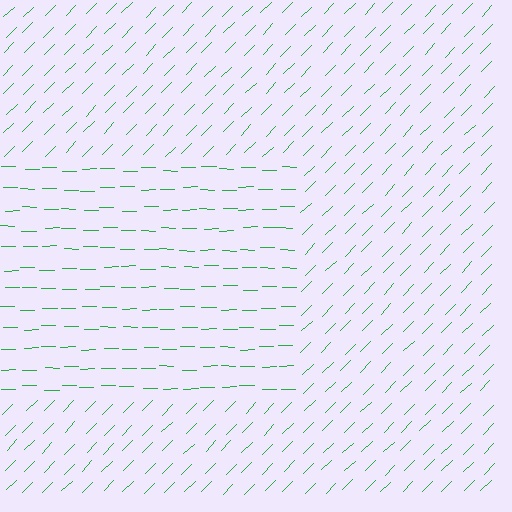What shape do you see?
I see a rectangle.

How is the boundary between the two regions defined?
The boundary is defined purely by a change in line orientation (approximately 45 degrees difference). All lines are the same color and thickness.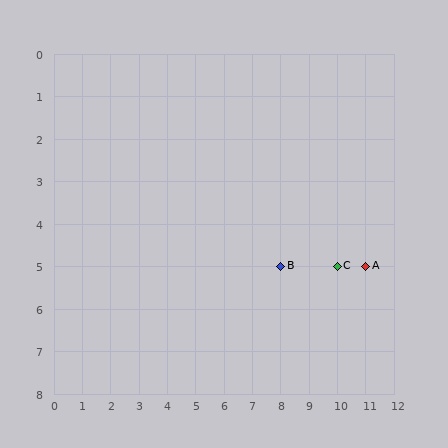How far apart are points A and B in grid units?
Points A and B are 3 columns apart.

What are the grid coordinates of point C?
Point C is at grid coordinates (10, 5).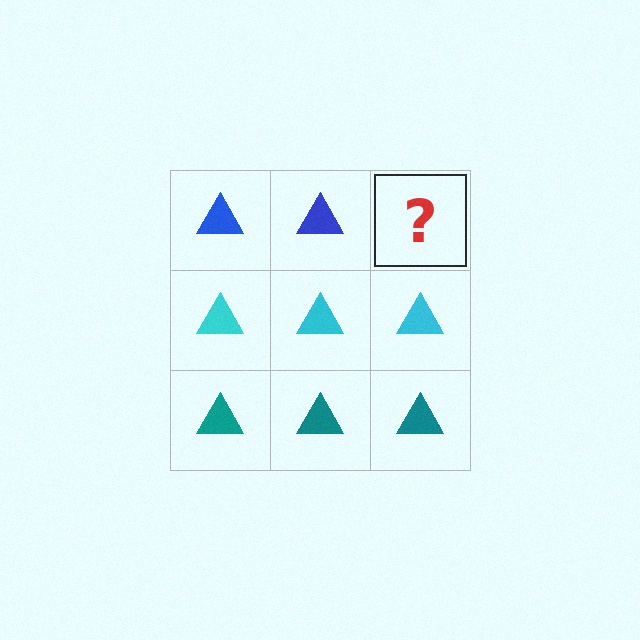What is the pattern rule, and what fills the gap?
The rule is that each row has a consistent color. The gap should be filled with a blue triangle.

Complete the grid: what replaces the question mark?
The question mark should be replaced with a blue triangle.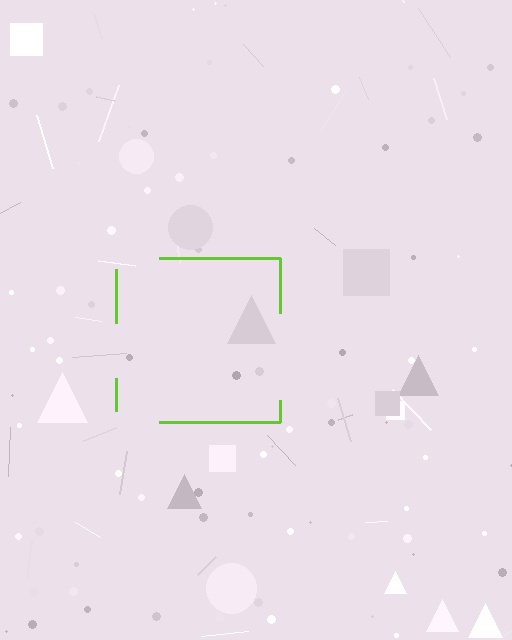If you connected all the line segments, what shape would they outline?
They would outline a square.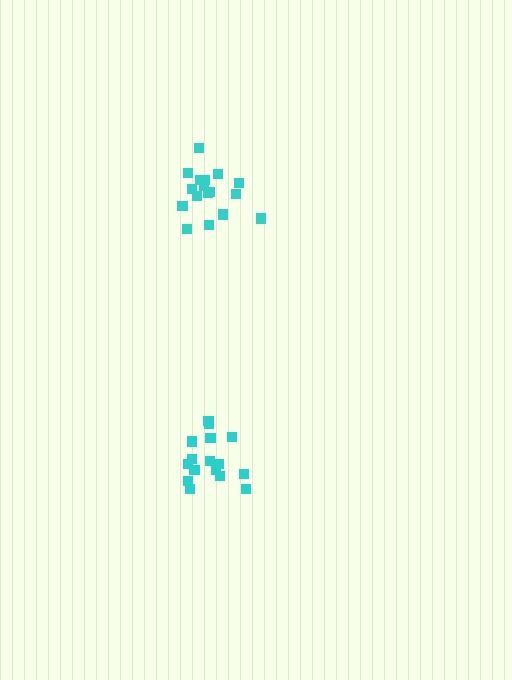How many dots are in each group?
Group 1: 16 dots, Group 2: 17 dots (33 total).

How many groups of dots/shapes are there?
There are 2 groups.